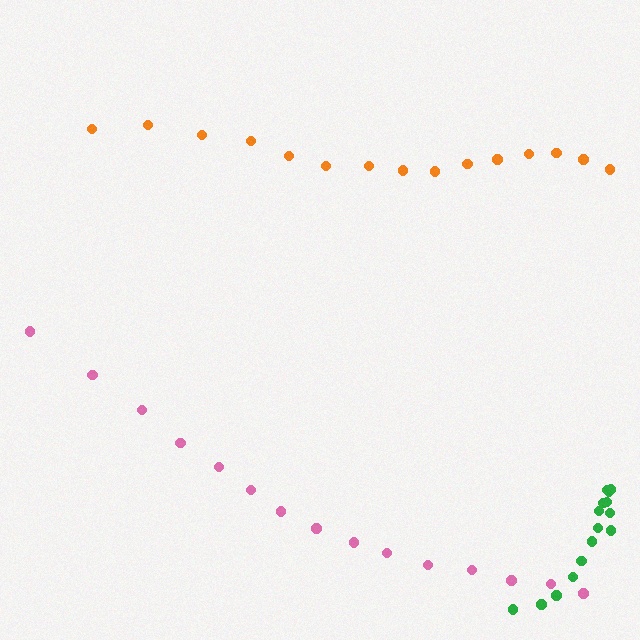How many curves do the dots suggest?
There are 3 distinct paths.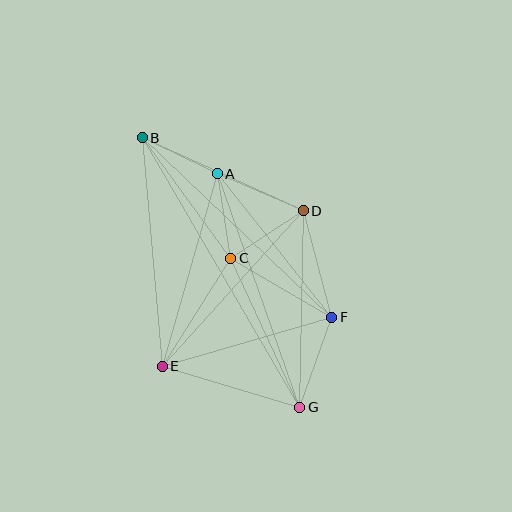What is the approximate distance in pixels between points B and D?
The distance between B and D is approximately 177 pixels.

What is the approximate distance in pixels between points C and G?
The distance between C and G is approximately 165 pixels.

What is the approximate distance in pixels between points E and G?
The distance between E and G is approximately 144 pixels.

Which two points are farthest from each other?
Points B and G are farthest from each other.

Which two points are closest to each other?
Points A and B are closest to each other.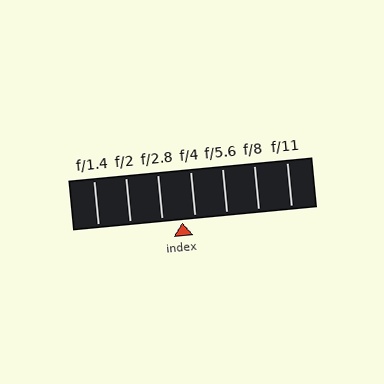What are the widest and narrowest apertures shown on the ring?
The widest aperture shown is f/1.4 and the narrowest is f/11.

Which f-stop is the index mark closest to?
The index mark is closest to f/4.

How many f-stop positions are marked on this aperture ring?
There are 7 f-stop positions marked.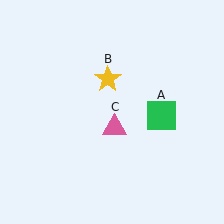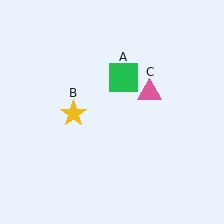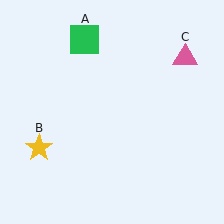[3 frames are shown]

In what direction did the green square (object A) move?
The green square (object A) moved up and to the left.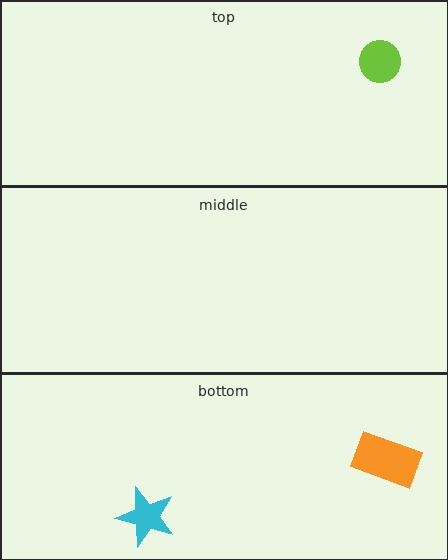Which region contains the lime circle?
The top region.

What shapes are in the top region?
The lime circle.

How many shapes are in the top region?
1.